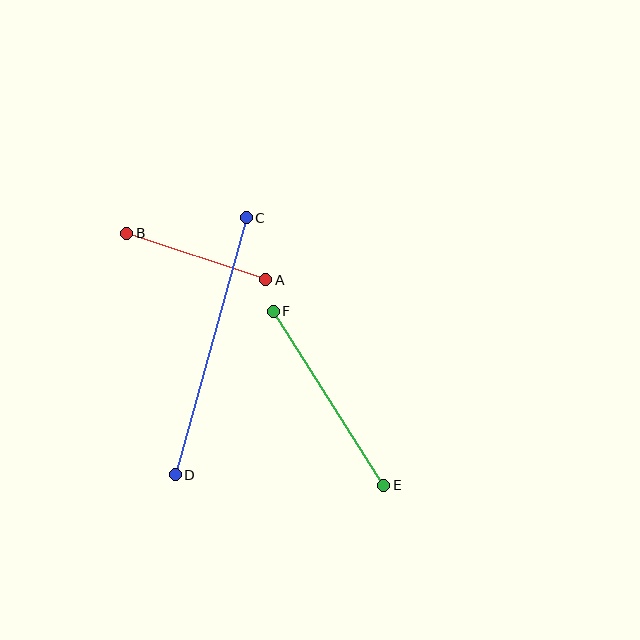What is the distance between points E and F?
The distance is approximately 206 pixels.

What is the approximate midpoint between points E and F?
The midpoint is at approximately (328, 398) pixels.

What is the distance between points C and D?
The distance is approximately 267 pixels.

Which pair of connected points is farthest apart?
Points C and D are farthest apart.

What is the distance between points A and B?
The distance is approximately 147 pixels.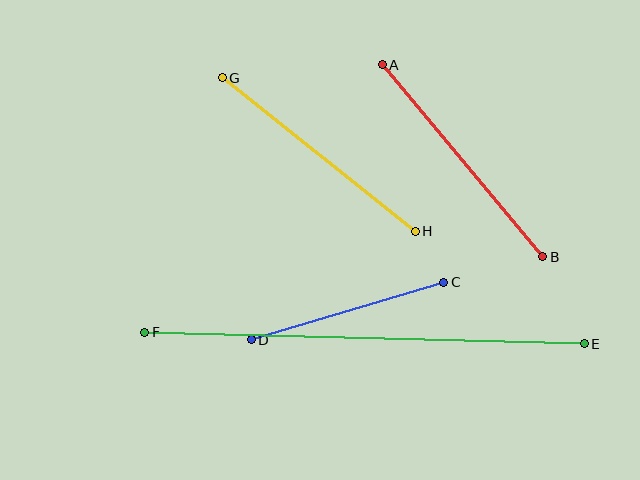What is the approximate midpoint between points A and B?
The midpoint is at approximately (462, 161) pixels.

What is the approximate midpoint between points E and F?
The midpoint is at approximately (364, 338) pixels.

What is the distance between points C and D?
The distance is approximately 201 pixels.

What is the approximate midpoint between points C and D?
The midpoint is at approximately (347, 311) pixels.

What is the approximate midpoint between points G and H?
The midpoint is at approximately (319, 155) pixels.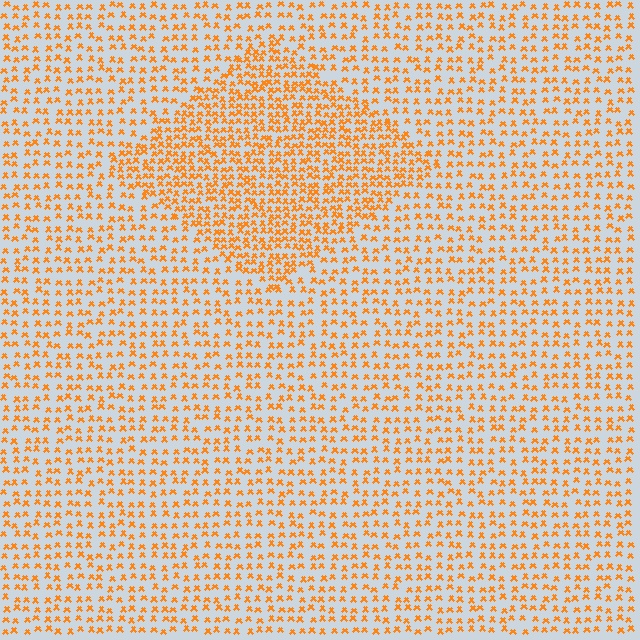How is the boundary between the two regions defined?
The boundary is defined by a change in element density (approximately 1.8x ratio). All elements are the same color, size, and shape.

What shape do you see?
I see a diamond.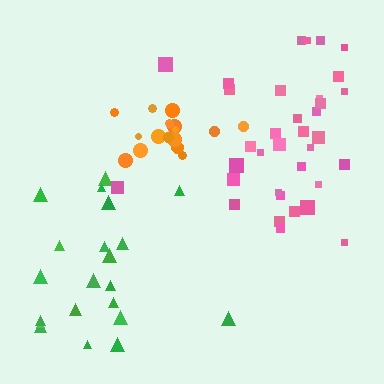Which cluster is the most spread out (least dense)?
Green.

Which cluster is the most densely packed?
Orange.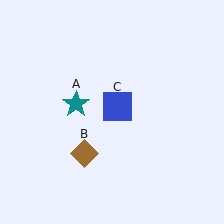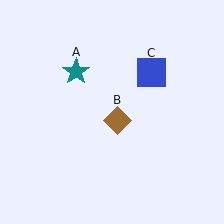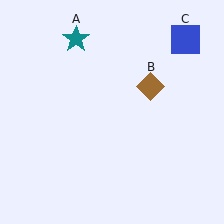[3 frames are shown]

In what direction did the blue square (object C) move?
The blue square (object C) moved up and to the right.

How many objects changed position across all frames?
3 objects changed position: teal star (object A), brown diamond (object B), blue square (object C).